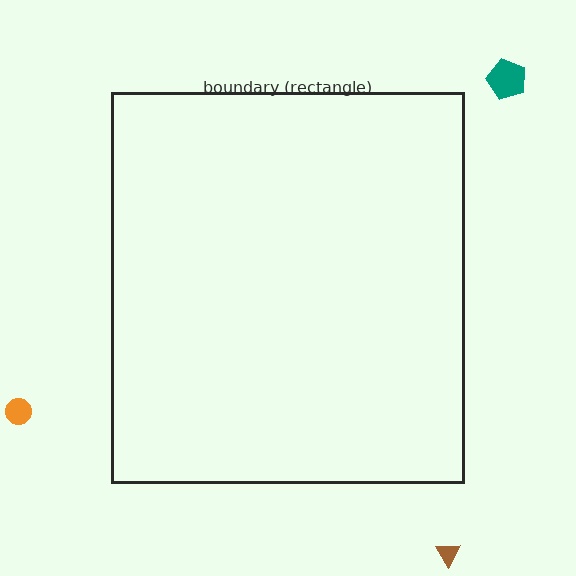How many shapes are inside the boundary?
0 inside, 3 outside.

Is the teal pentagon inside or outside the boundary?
Outside.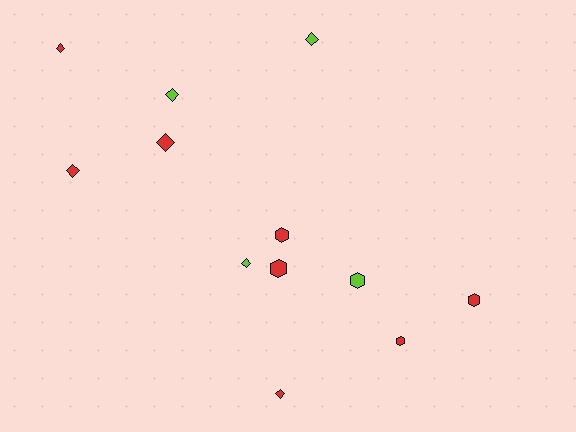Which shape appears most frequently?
Diamond, with 7 objects.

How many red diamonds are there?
There are 4 red diamonds.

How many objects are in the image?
There are 12 objects.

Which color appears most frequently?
Red, with 8 objects.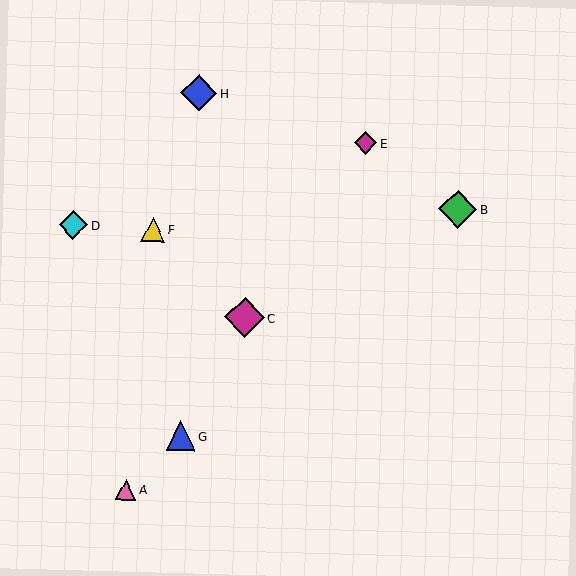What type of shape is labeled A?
Shape A is a pink triangle.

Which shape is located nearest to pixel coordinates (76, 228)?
The cyan diamond (labeled D) at (73, 225) is nearest to that location.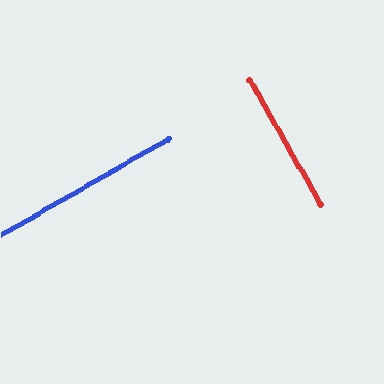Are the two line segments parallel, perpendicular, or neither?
Perpendicular — they meet at approximately 90°.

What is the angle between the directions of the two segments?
Approximately 90 degrees.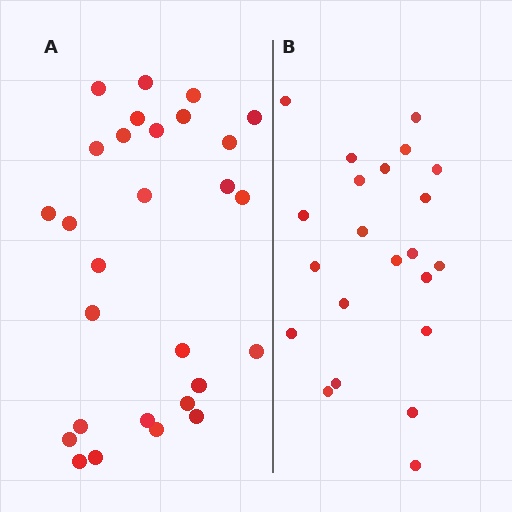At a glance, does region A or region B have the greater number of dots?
Region A (the left region) has more dots.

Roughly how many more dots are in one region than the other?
Region A has about 6 more dots than region B.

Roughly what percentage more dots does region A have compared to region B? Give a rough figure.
About 25% more.